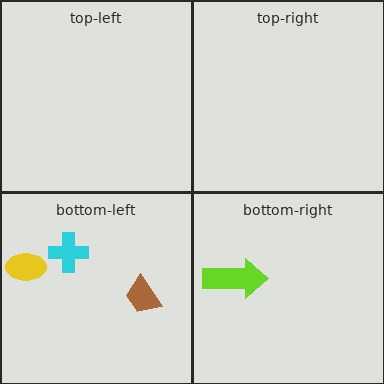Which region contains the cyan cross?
The bottom-left region.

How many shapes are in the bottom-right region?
1.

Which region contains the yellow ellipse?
The bottom-left region.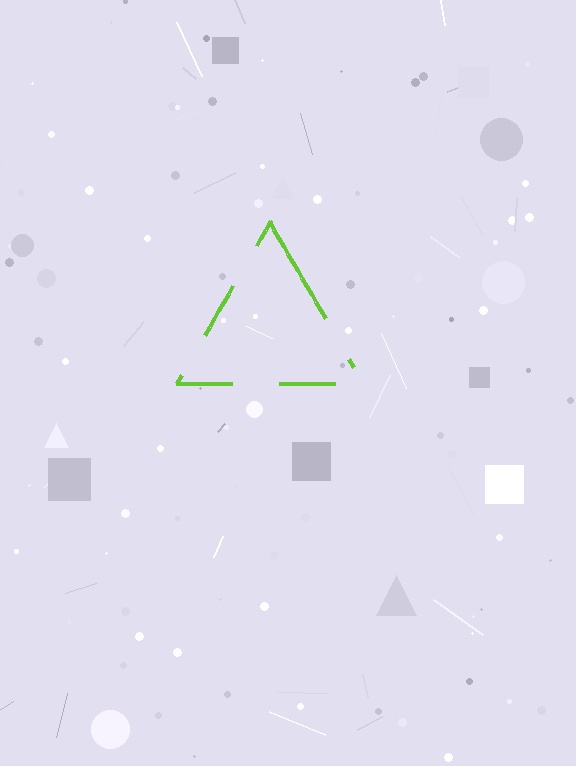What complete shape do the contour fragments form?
The contour fragments form a triangle.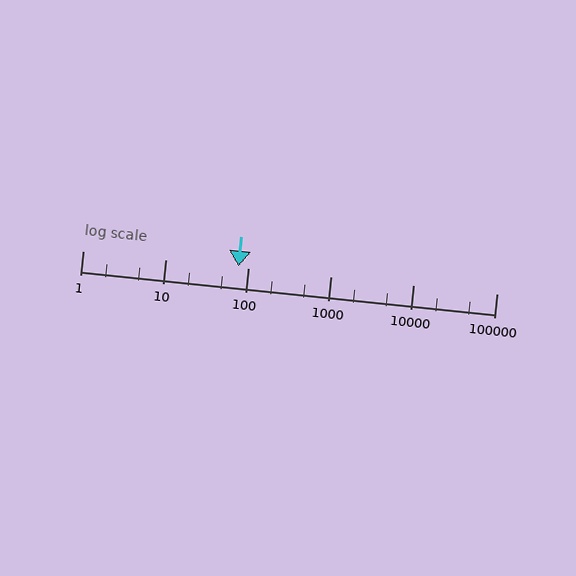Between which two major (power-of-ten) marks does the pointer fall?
The pointer is between 10 and 100.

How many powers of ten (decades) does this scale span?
The scale spans 5 decades, from 1 to 100000.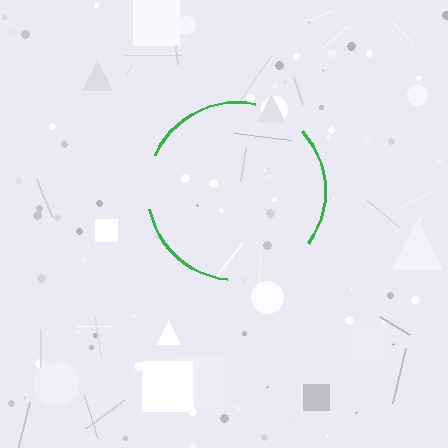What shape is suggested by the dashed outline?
The dashed outline suggests a circle.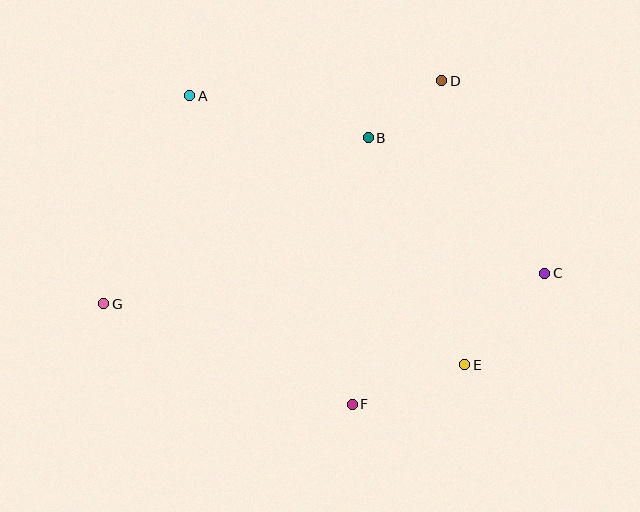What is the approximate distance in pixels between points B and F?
The distance between B and F is approximately 267 pixels.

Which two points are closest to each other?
Points B and D are closest to each other.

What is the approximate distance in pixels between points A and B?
The distance between A and B is approximately 183 pixels.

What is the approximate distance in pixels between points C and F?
The distance between C and F is approximately 233 pixels.